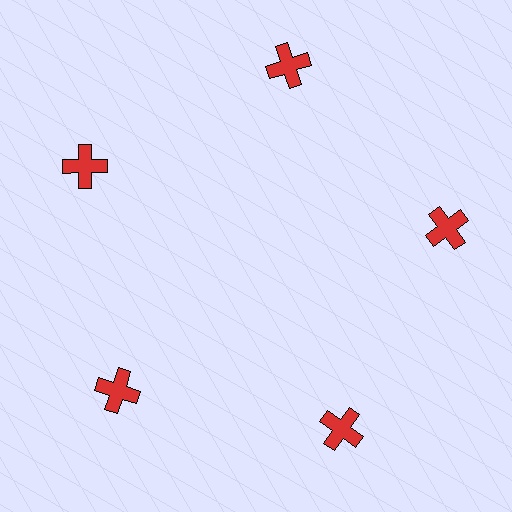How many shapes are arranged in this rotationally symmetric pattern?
There are 5 shapes, arranged in 5 groups of 1.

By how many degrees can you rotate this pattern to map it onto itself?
The pattern maps onto itself every 72 degrees of rotation.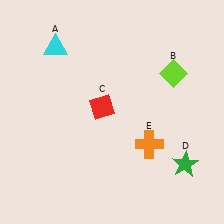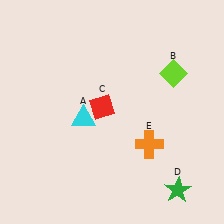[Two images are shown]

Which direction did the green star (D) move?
The green star (D) moved down.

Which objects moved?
The objects that moved are: the cyan triangle (A), the green star (D).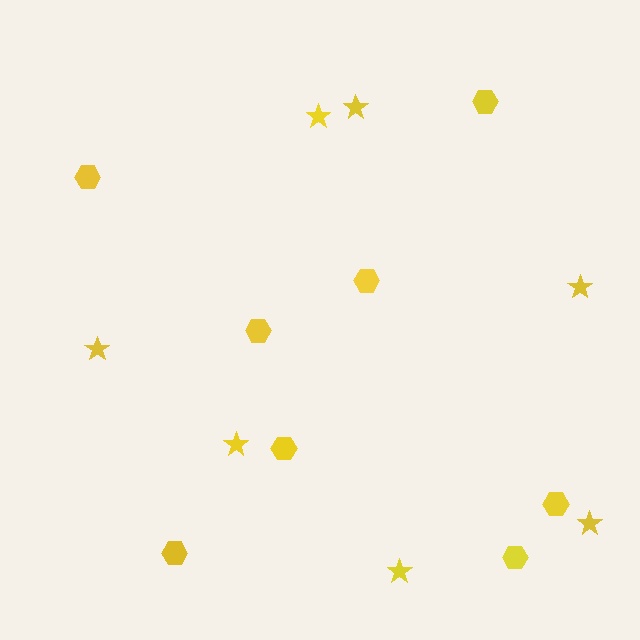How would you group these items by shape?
There are 2 groups: one group of hexagons (8) and one group of stars (7).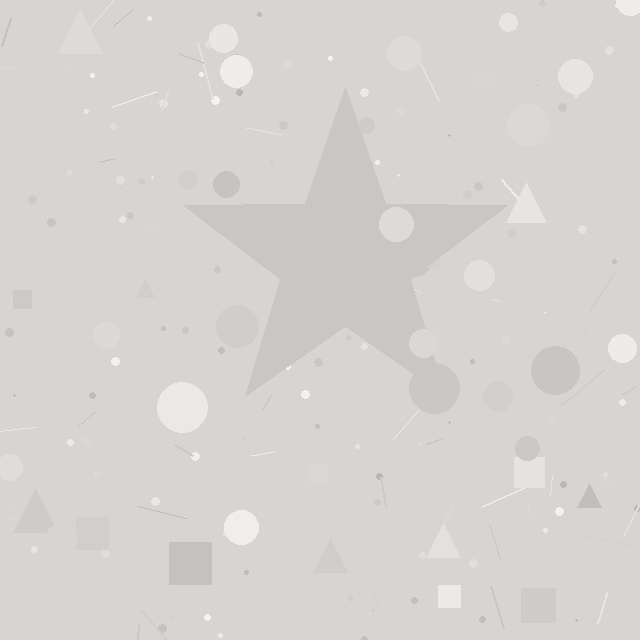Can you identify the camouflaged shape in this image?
The camouflaged shape is a star.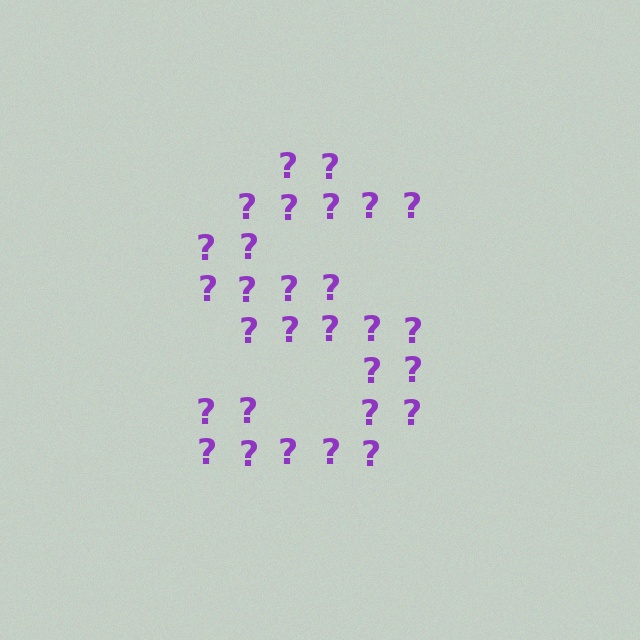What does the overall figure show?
The overall figure shows the letter S.